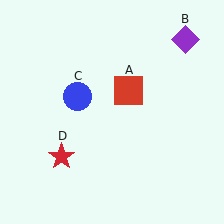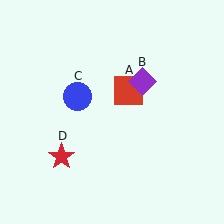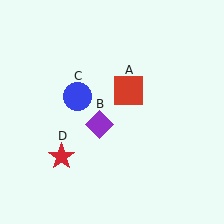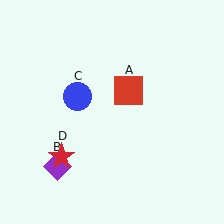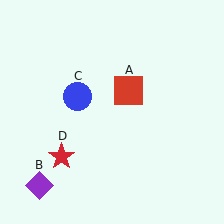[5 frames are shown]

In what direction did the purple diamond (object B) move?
The purple diamond (object B) moved down and to the left.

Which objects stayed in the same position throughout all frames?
Red square (object A) and blue circle (object C) and red star (object D) remained stationary.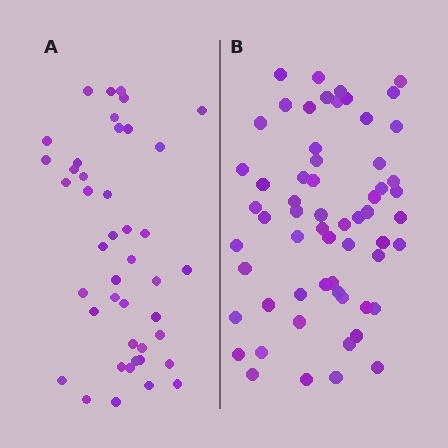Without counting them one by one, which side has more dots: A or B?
Region B (the right region) has more dots.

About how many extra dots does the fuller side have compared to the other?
Region B has approximately 15 more dots than region A.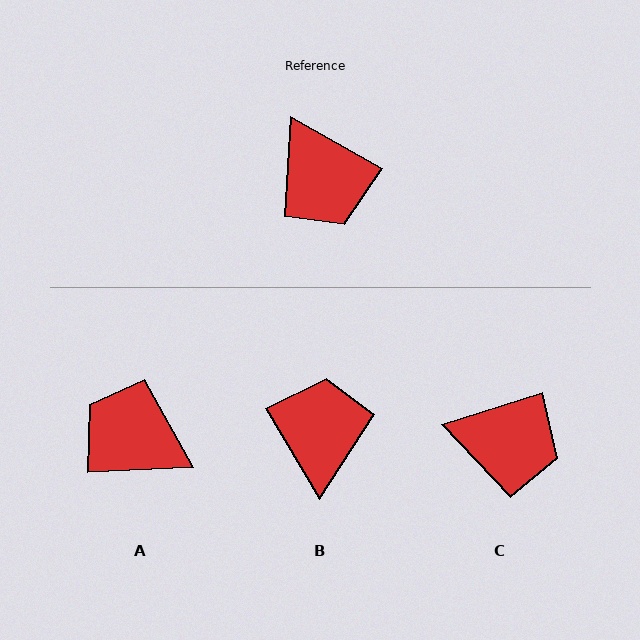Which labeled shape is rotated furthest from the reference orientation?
B, about 150 degrees away.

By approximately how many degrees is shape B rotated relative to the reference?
Approximately 150 degrees counter-clockwise.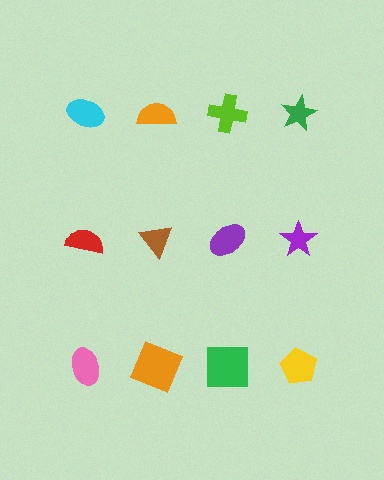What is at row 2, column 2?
A brown triangle.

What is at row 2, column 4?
A purple star.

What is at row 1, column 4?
A green star.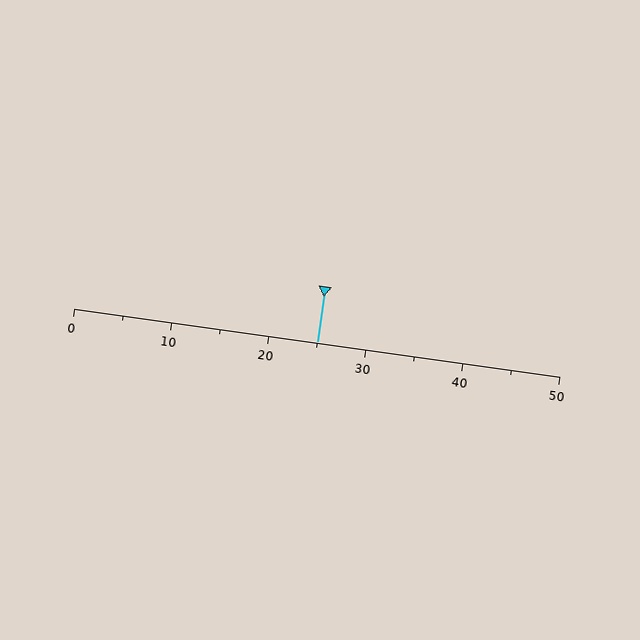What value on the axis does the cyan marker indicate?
The marker indicates approximately 25.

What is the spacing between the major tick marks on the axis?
The major ticks are spaced 10 apart.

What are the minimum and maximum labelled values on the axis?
The axis runs from 0 to 50.